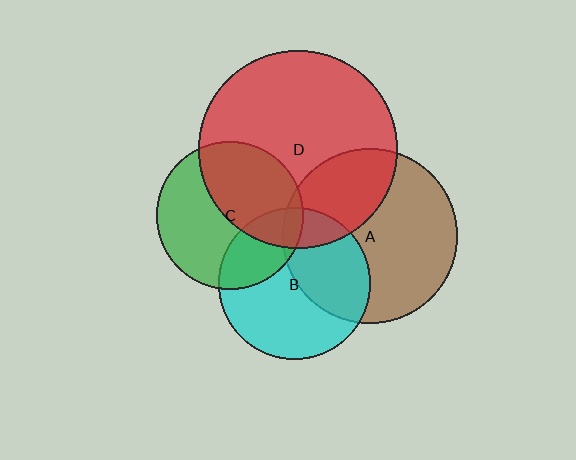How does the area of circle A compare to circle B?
Approximately 1.3 times.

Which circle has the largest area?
Circle D (red).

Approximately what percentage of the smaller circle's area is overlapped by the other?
Approximately 30%.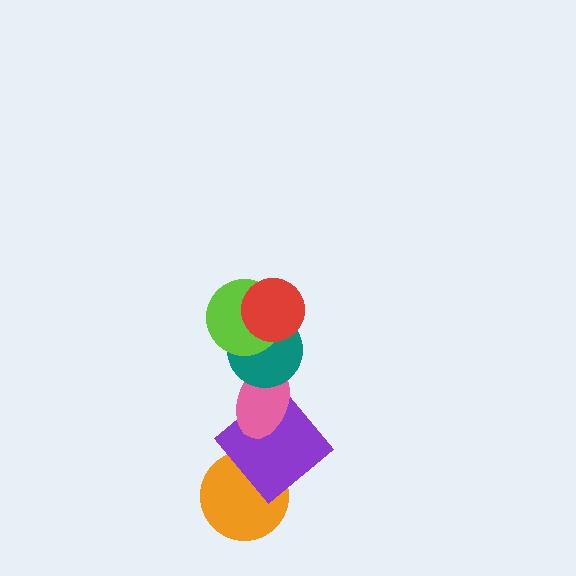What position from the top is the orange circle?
The orange circle is 6th from the top.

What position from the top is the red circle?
The red circle is 1st from the top.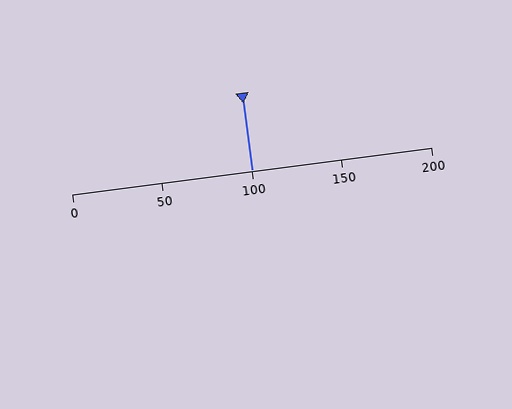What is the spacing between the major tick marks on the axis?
The major ticks are spaced 50 apart.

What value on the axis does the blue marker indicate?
The marker indicates approximately 100.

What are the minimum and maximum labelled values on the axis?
The axis runs from 0 to 200.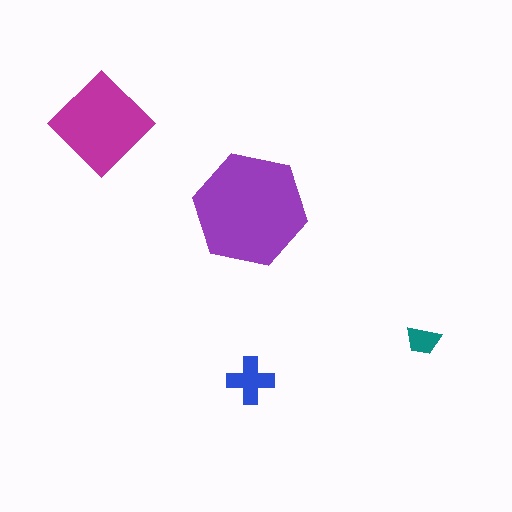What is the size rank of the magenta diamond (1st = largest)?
2nd.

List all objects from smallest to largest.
The teal trapezoid, the blue cross, the magenta diamond, the purple hexagon.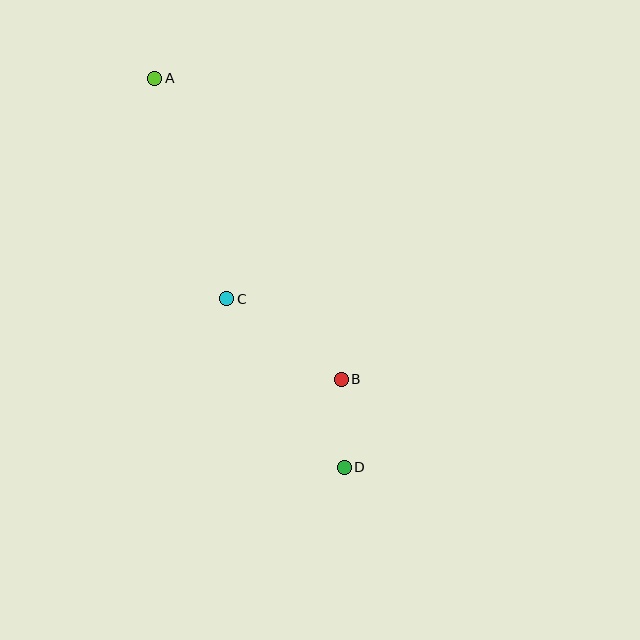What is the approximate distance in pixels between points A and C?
The distance between A and C is approximately 232 pixels.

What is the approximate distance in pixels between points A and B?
The distance between A and B is approximately 354 pixels.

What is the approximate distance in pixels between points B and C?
The distance between B and C is approximately 140 pixels.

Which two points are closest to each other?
Points B and D are closest to each other.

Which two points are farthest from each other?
Points A and D are farthest from each other.